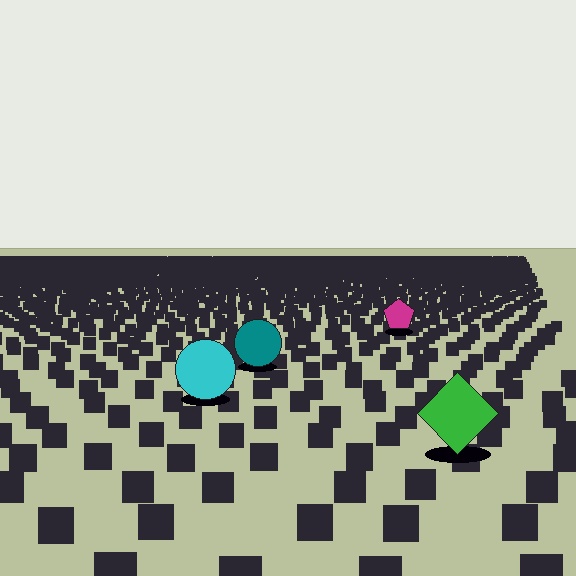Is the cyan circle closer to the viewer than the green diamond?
No. The green diamond is closer — you can tell from the texture gradient: the ground texture is coarser near it.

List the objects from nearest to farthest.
From nearest to farthest: the green diamond, the cyan circle, the teal circle, the magenta pentagon.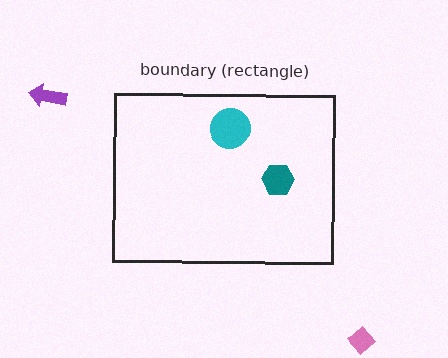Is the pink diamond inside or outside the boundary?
Outside.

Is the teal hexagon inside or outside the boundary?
Inside.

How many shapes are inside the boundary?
2 inside, 2 outside.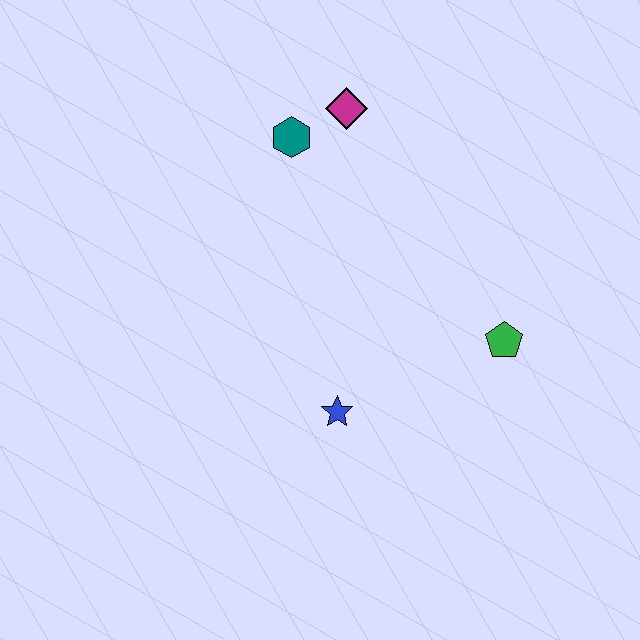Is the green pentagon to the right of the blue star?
Yes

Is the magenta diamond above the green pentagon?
Yes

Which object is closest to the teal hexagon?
The magenta diamond is closest to the teal hexagon.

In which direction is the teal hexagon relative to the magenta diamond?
The teal hexagon is to the left of the magenta diamond.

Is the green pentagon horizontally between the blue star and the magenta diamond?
No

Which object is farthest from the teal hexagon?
The green pentagon is farthest from the teal hexagon.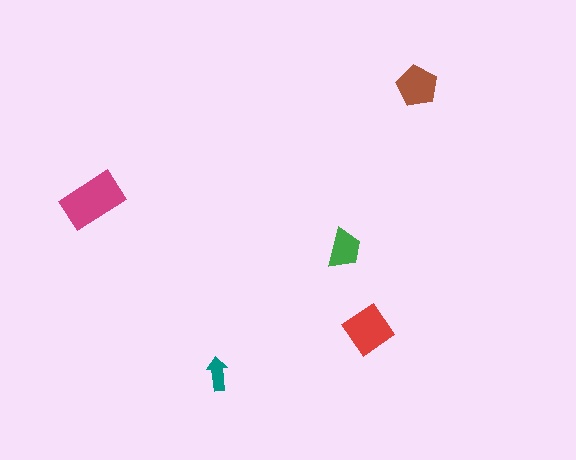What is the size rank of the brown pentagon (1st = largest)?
3rd.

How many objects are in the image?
There are 5 objects in the image.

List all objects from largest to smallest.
The magenta rectangle, the red diamond, the brown pentagon, the green trapezoid, the teal arrow.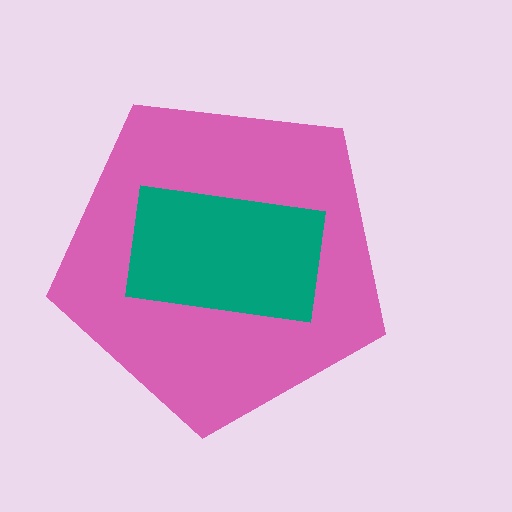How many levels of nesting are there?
2.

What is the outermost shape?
The pink pentagon.